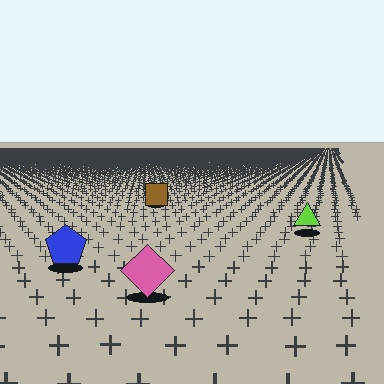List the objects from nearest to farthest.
From nearest to farthest: the pink diamond, the blue pentagon, the lime triangle, the brown square.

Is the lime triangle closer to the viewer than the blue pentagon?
No. The blue pentagon is closer — you can tell from the texture gradient: the ground texture is coarser near it.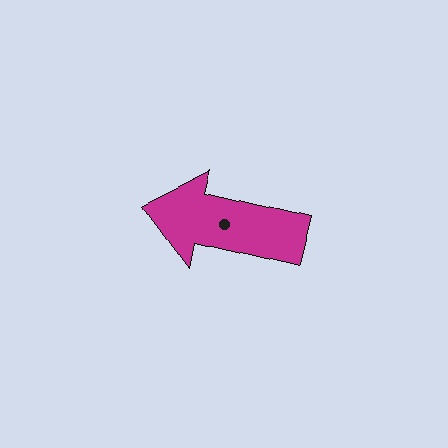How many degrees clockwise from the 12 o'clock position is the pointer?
Approximately 283 degrees.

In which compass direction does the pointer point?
West.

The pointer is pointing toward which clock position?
Roughly 9 o'clock.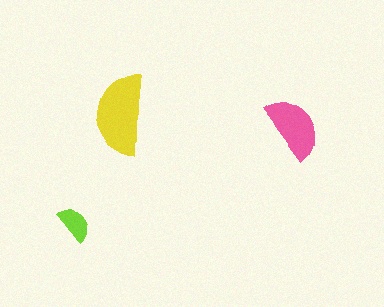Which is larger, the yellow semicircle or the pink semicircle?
The yellow one.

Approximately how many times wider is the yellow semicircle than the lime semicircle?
About 2 times wider.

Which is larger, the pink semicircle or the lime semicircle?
The pink one.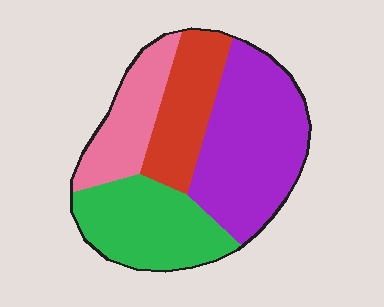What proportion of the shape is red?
Red covers roughly 20% of the shape.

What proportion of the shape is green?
Green covers about 25% of the shape.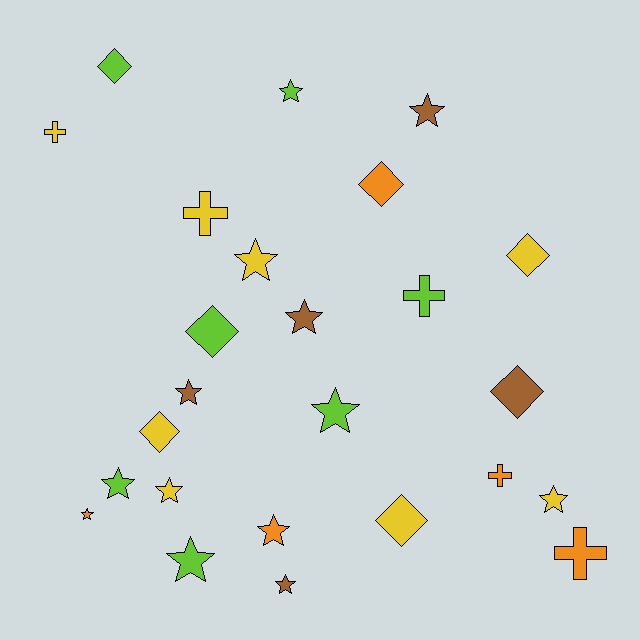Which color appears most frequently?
Yellow, with 8 objects.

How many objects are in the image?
There are 25 objects.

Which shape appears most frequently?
Star, with 13 objects.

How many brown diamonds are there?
There is 1 brown diamond.